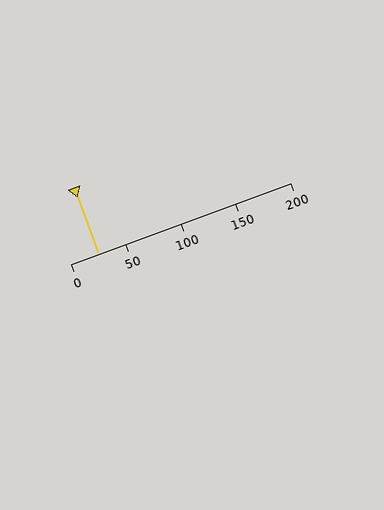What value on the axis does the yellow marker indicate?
The marker indicates approximately 25.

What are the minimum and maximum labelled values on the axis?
The axis runs from 0 to 200.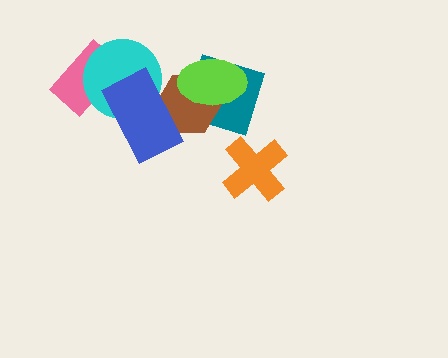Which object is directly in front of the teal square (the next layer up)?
The brown hexagon is directly in front of the teal square.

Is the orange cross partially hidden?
No, no other shape covers it.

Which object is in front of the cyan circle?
The blue rectangle is in front of the cyan circle.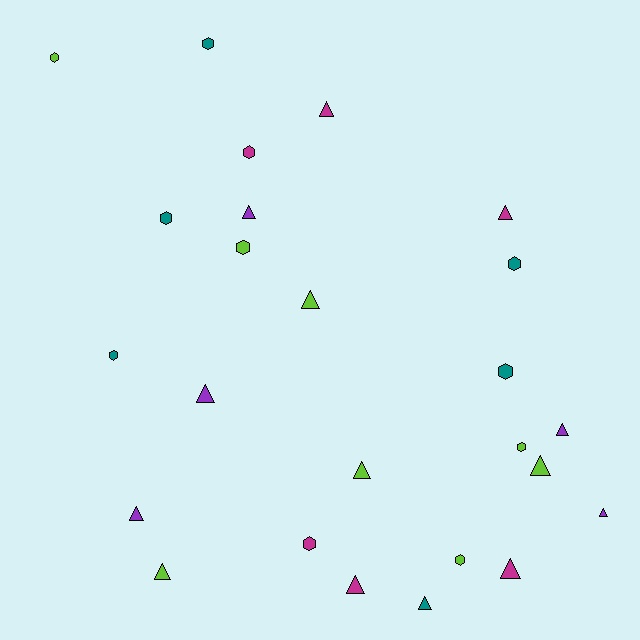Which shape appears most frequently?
Triangle, with 14 objects.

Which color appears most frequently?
Lime, with 8 objects.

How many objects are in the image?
There are 25 objects.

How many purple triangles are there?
There are 5 purple triangles.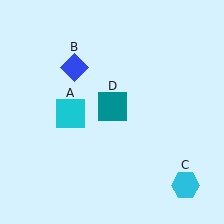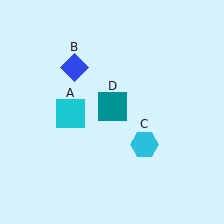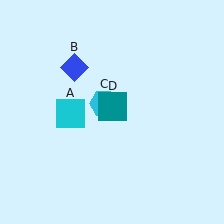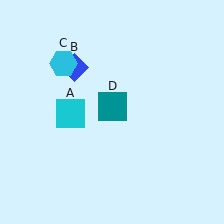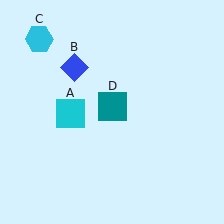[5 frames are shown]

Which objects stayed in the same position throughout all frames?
Cyan square (object A) and blue diamond (object B) and teal square (object D) remained stationary.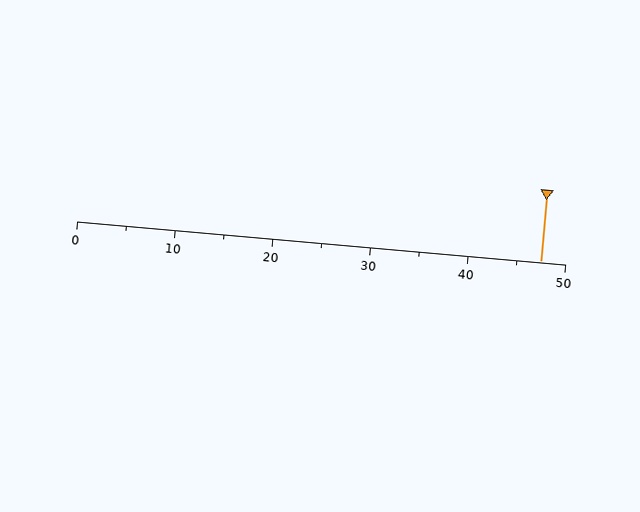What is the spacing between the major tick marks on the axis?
The major ticks are spaced 10 apart.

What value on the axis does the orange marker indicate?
The marker indicates approximately 47.5.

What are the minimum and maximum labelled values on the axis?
The axis runs from 0 to 50.